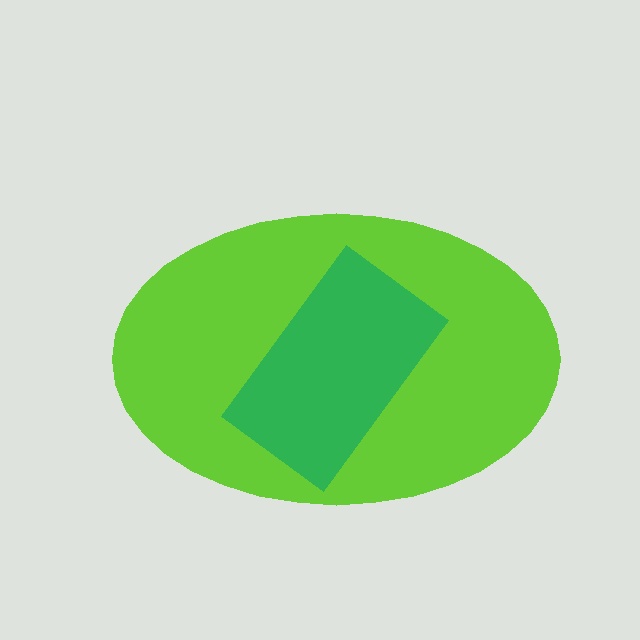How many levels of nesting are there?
2.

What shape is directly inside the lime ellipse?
The green rectangle.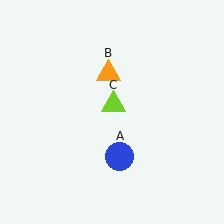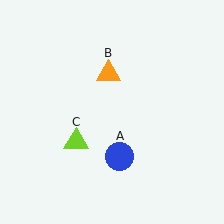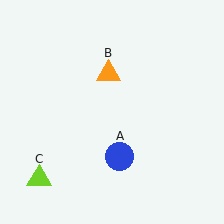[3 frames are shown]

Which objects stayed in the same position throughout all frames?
Blue circle (object A) and orange triangle (object B) remained stationary.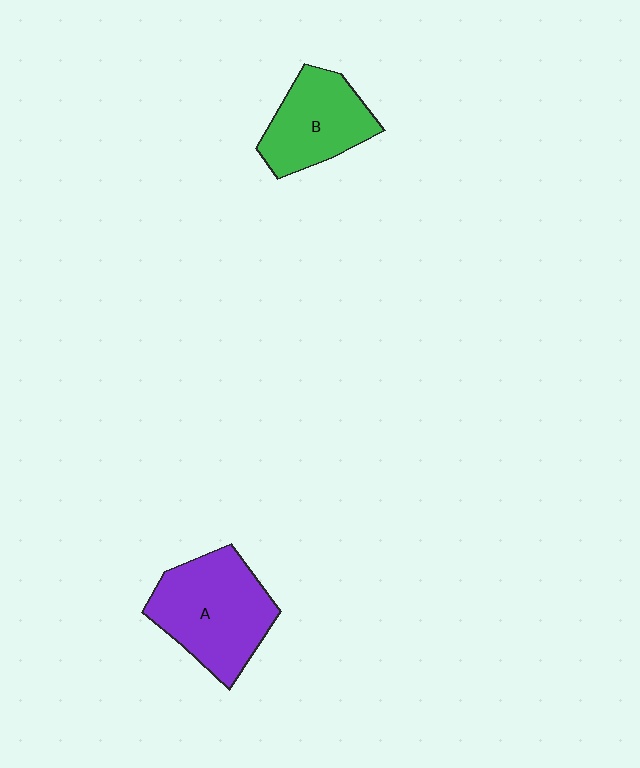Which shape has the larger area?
Shape A (purple).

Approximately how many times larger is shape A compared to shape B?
Approximately 1.3 times.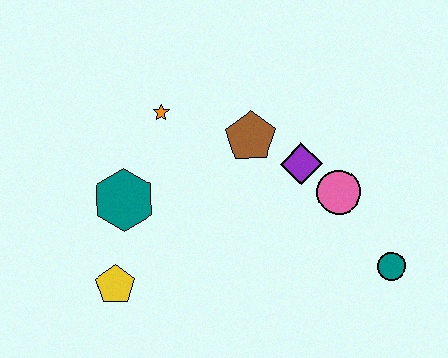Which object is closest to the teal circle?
The pink circle is closest to the teal circle.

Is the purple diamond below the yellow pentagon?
No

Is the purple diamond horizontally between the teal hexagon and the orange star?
No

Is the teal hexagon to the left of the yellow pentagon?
No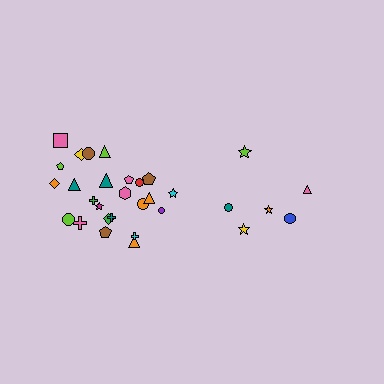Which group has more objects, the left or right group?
The left group.